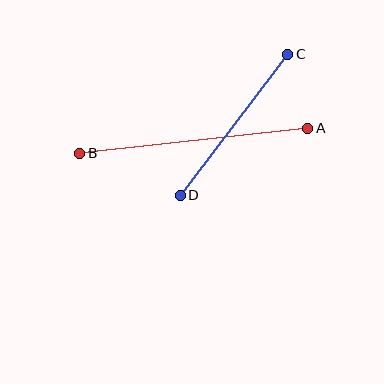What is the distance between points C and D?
The distance is approximately 177 pixels.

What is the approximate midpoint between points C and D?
The midpoint is at approximately (234, 125) pixels.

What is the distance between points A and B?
The distance is approximately 229 pixels.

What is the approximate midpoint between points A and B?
The midpoint is at approximately (194, 141) pixels.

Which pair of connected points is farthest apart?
Points A and B are farthest apart.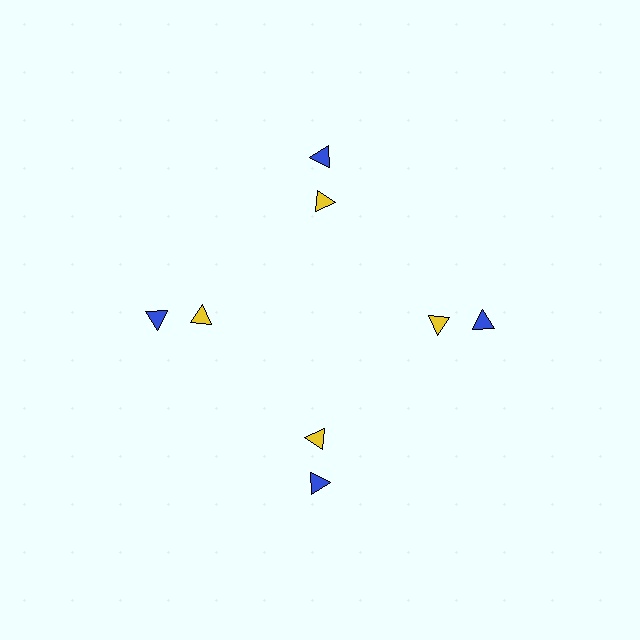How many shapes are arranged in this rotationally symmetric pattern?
There are 8 shapes, arranged in 4 groups of 2.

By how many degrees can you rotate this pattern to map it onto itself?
The pattern maps onto itself every 90 degrees of rotation.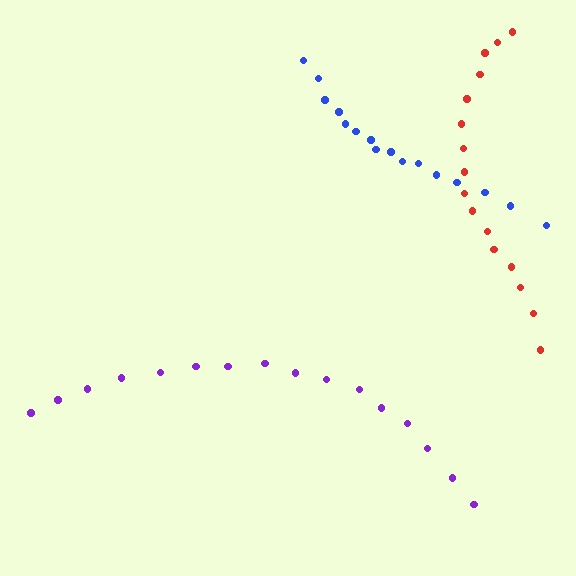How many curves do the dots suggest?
There are 3 distinct paths.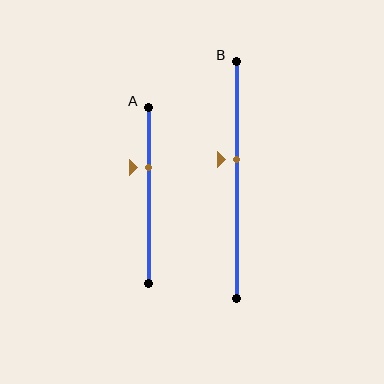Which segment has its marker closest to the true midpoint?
Segment B has its marker closest to the true midpoint.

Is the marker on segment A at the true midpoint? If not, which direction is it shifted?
No, the marker on segment A is shifted upward by about 16% of the segment length.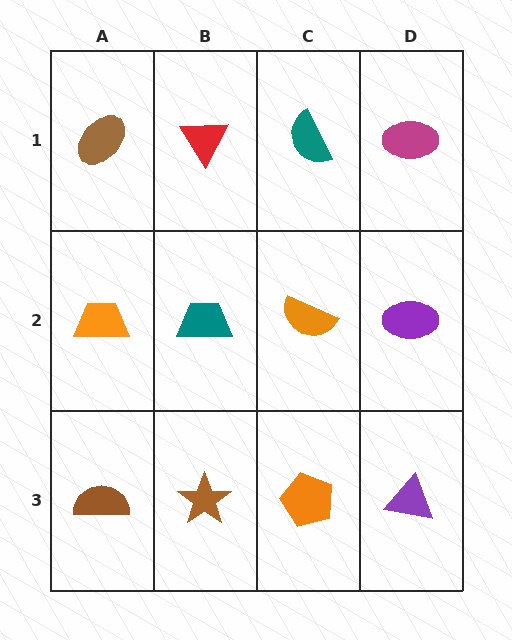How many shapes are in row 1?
4 shapes.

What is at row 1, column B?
A red triangle.